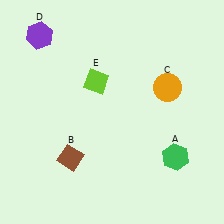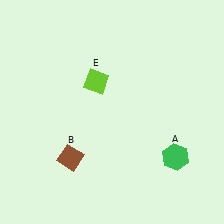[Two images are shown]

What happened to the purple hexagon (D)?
The purple hexagon (D) was removed in Image 2. It was in the top-left area of Image 1.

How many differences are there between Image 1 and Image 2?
There are 2 differences between the two images.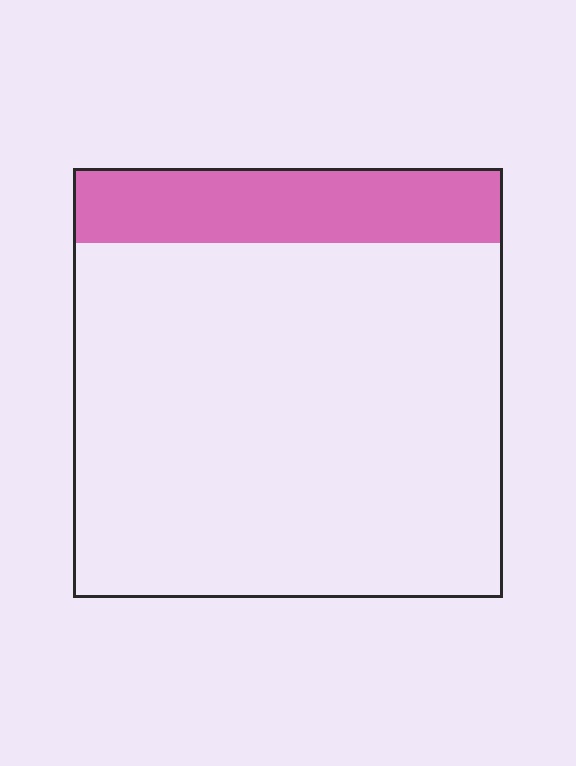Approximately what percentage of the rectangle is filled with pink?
Approximately 15%.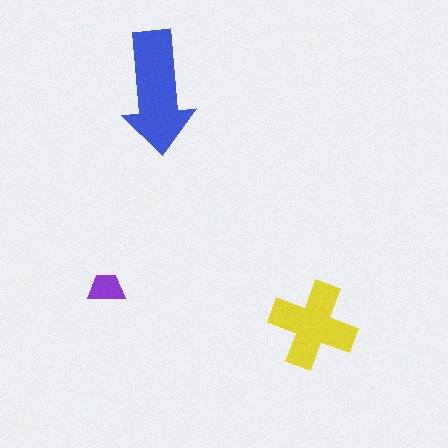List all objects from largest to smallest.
The blue arrow, the yellow cross, the purple trapezoid.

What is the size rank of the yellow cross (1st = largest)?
2nd.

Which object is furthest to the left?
The purple trapezoid is leftmost.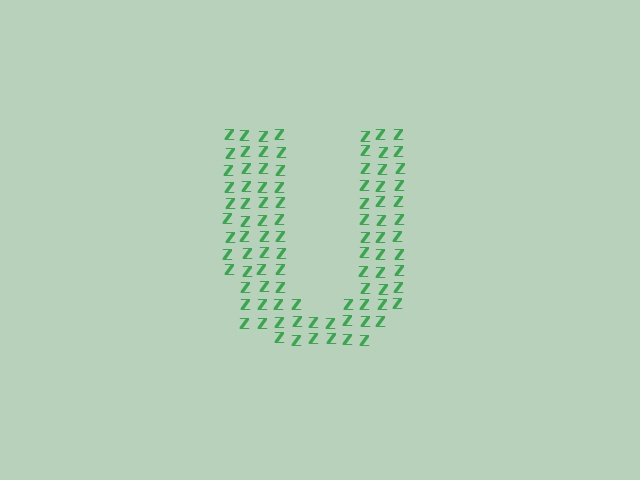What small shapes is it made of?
It is made of small letter Z's.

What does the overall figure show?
The overall figure shows the letter U.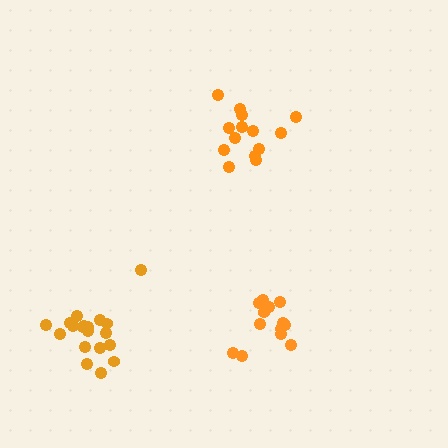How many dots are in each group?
Group 1: 14 dots, Group 2: 19 dots, Group 3: 13 dots (46 total).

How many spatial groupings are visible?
There are 3 spatial groupings.